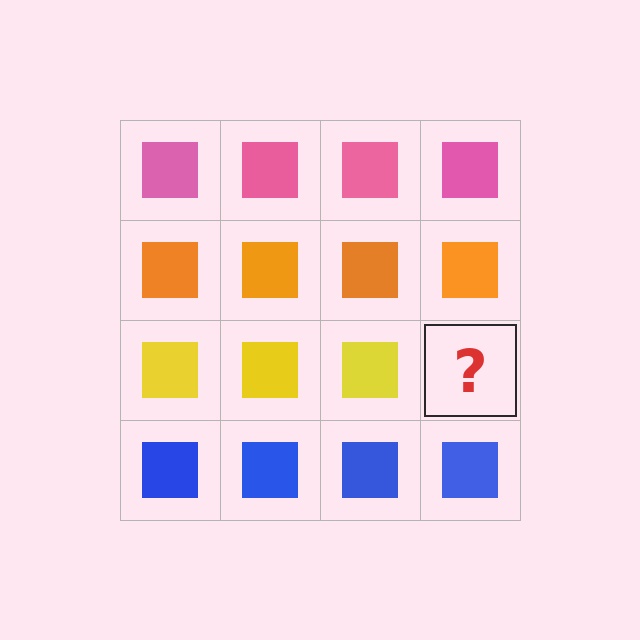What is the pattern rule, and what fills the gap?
The rule is that each row has a consistent color. The gap should be filled with a yellow square.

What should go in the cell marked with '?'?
The missing cell should contain a yellow square.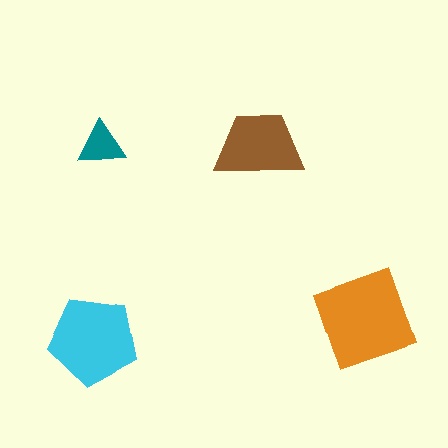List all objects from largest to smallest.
The orange diamond, the cyan pentagon, the brown trapezoid, the teal triangle.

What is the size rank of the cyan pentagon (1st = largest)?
2nd.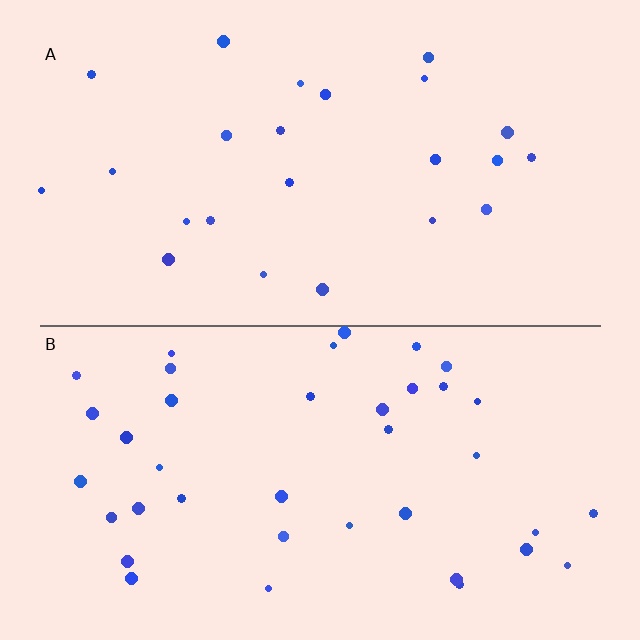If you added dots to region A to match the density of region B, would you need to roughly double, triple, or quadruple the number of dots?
Approximately double.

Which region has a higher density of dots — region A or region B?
B (the bottom).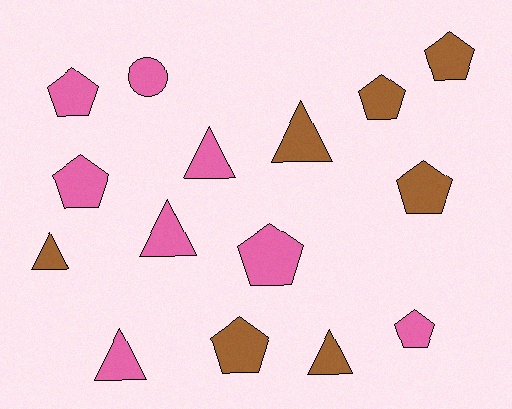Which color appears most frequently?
Pink, with 8 objects.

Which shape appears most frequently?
Pentagon, with 8 objects.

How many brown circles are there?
There are no brown circles.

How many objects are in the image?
There are 15 objects.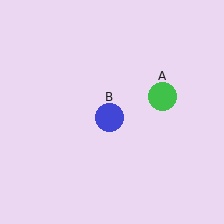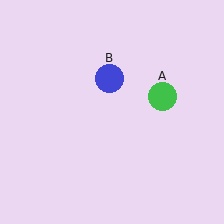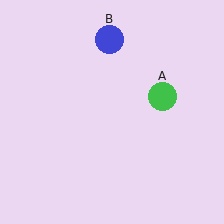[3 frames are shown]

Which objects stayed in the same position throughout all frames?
Green circle (object A) remained stationary.